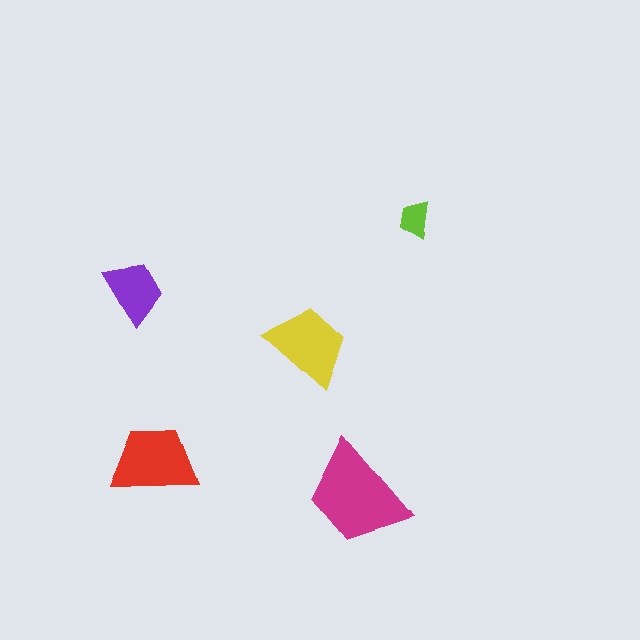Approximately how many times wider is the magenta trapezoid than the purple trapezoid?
About 1.5 times wider.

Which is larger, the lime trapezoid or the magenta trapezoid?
The magenta one.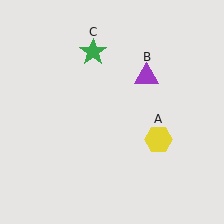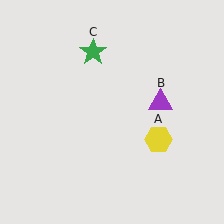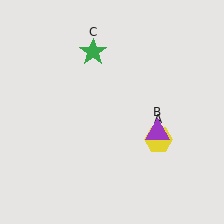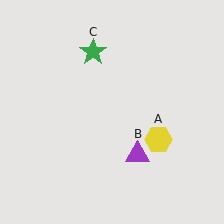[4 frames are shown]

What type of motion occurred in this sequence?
The purple triangle (object B) rotated clockwise around the center of the scene.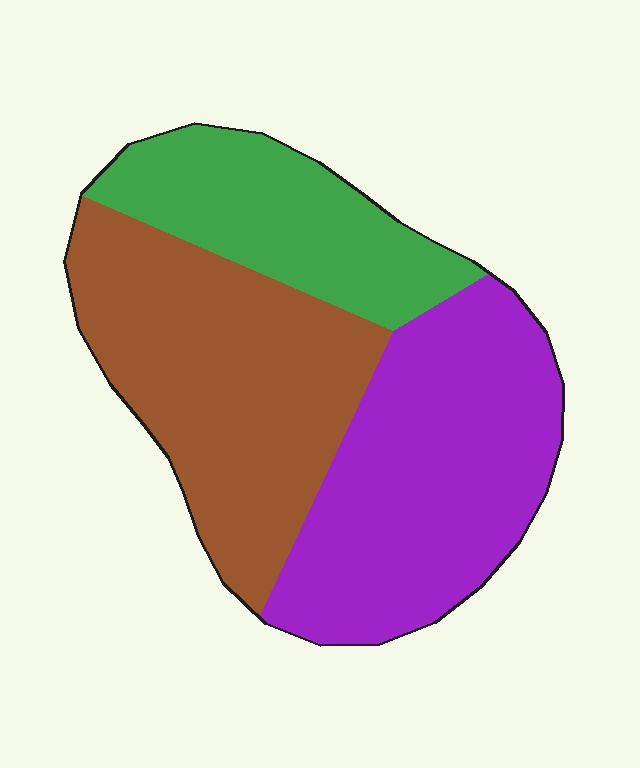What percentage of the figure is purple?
Purple covers about 40% of the figure.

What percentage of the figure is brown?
Brown covers about 40% of the figure.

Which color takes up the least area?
Green, at roughly 25%.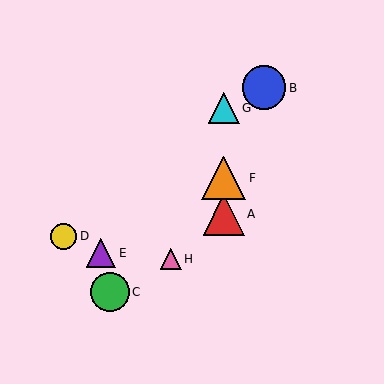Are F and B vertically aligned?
No, F is at x≈224 and B is at x≈264.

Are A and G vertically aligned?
Yes, both are at x≈224.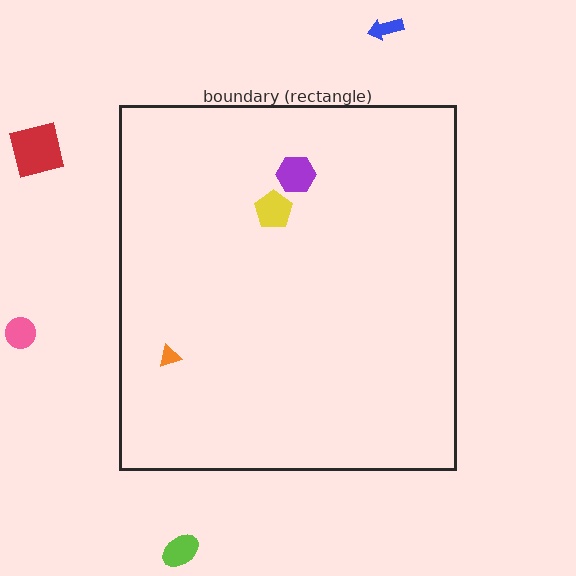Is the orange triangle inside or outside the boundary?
Inside.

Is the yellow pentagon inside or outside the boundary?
Inside.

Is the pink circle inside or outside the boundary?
Outside.